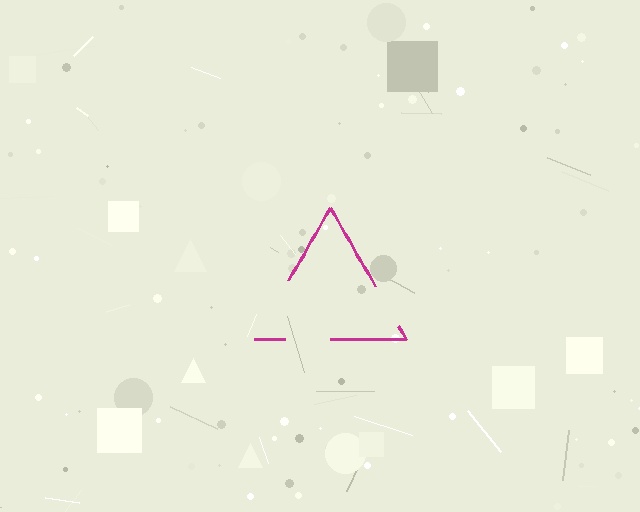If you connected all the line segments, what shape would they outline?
They would outline a triangle.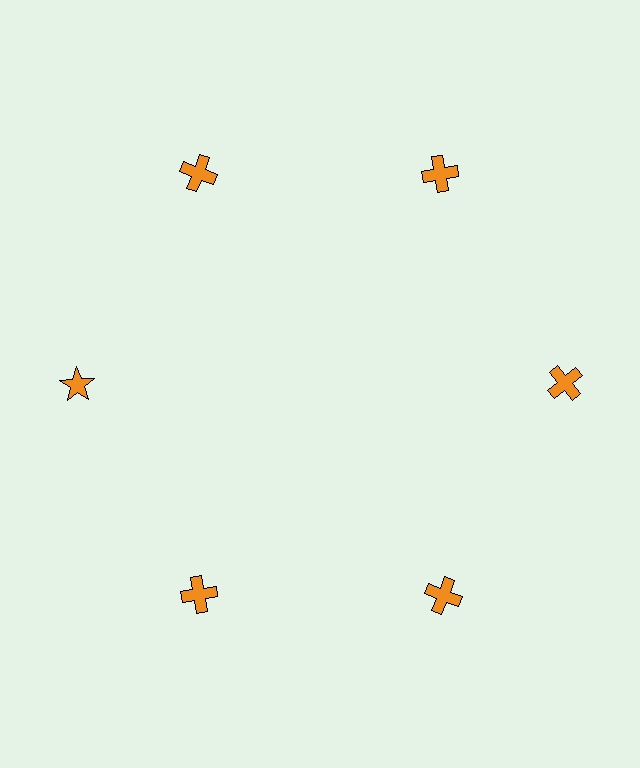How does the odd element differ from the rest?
It has a different shape: star instead of cross.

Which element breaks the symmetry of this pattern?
The orange star at roughly the 9 o'clock position breaks the symmetry. All other shapes are orange crosses.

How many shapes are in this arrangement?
There are 6 shapes arranged in a ring pattern.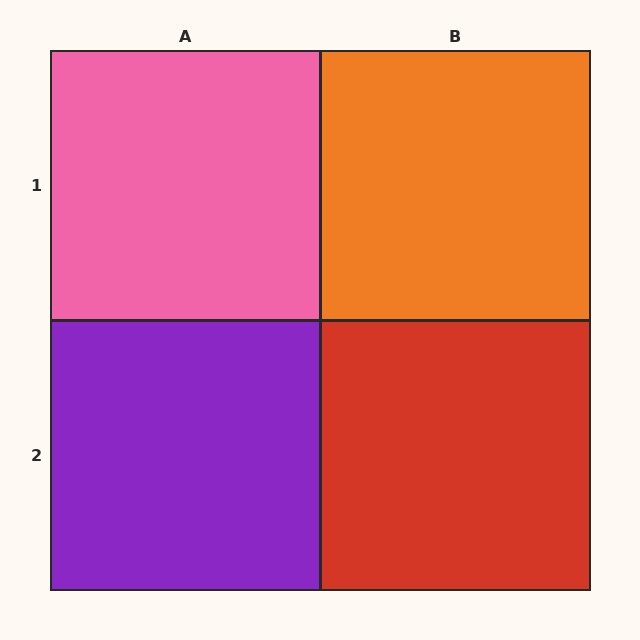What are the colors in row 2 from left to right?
Purple, red.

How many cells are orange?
1 cell is orange.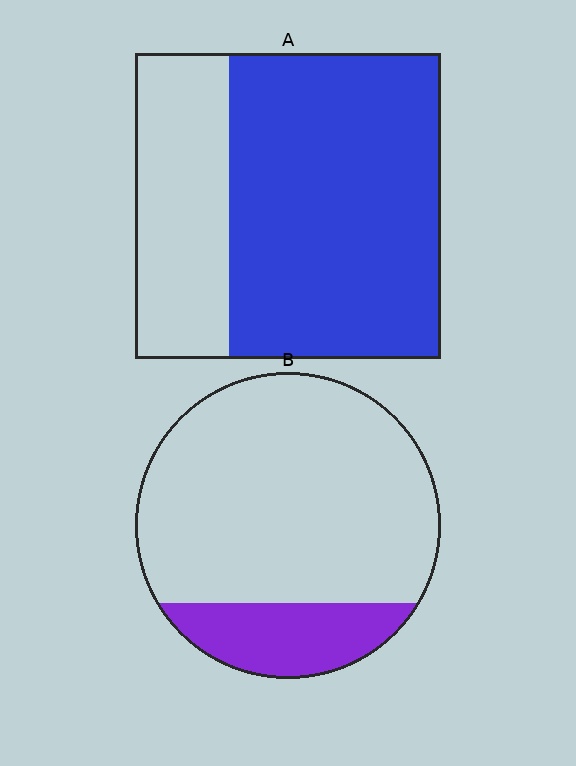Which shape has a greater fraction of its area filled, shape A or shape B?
Shape A.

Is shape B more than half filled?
No.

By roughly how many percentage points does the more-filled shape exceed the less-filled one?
By roughly 50 percentage points (A over B).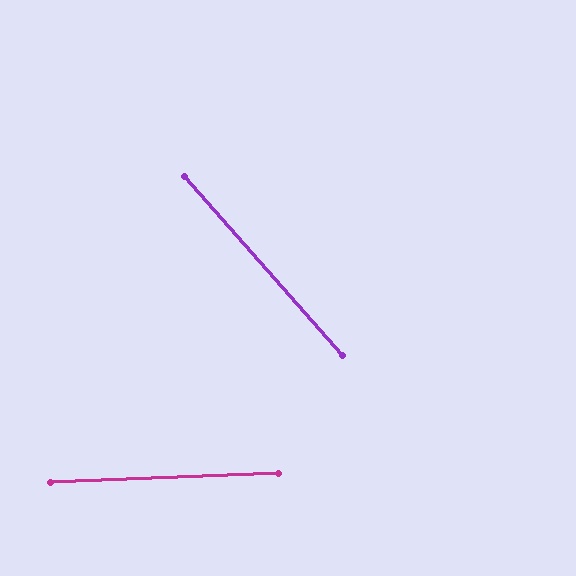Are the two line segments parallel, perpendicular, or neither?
Neither parallel nor perpendicular — they differ by about 51°.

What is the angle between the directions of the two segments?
Approximately 51 degrees.